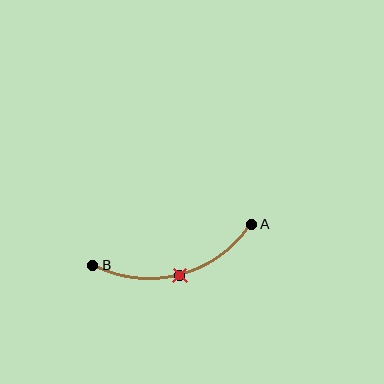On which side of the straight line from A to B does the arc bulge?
The arc bulges below the straight line connecting A and B.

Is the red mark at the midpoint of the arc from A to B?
Yes. The red mark lies on the arc at equal arc-length from both A and B — it is the arc midpoint.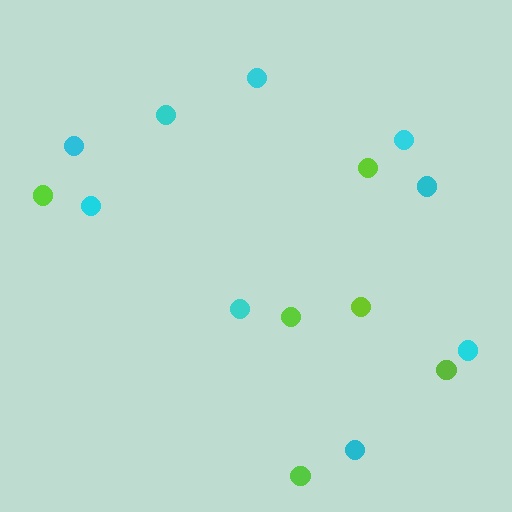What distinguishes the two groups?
There are 2 groups: one group of cyan circles (9) and one group of lime circles (6).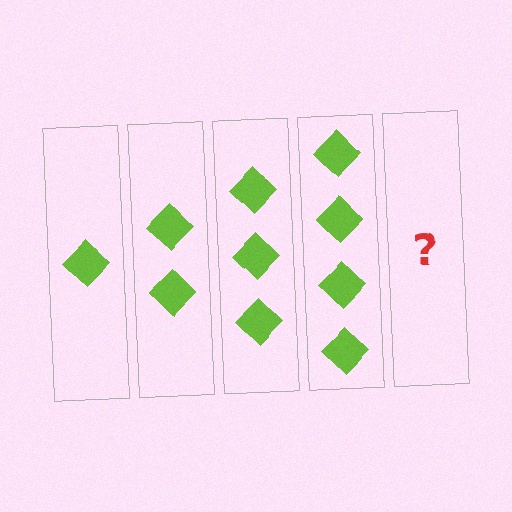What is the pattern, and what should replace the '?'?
The pattern is that each step adds one more diamond. The '?' should be 5 diamonds.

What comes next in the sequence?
The next element should be 5 diamonds.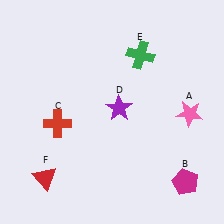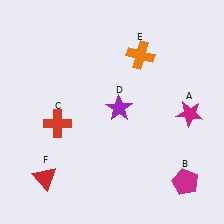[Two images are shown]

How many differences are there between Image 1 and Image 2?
There are 2 differences between the two images.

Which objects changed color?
A changed from pink to magenta. E changed from green to orange.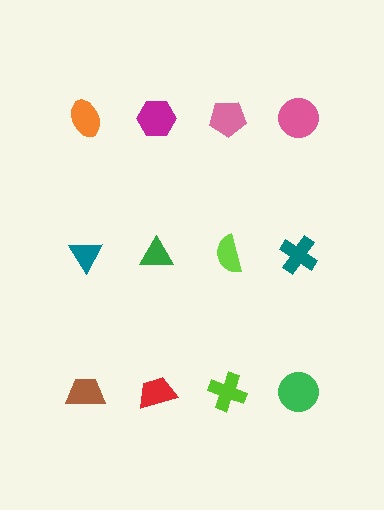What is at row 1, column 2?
A magenta hexagon.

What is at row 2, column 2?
A green triangle.